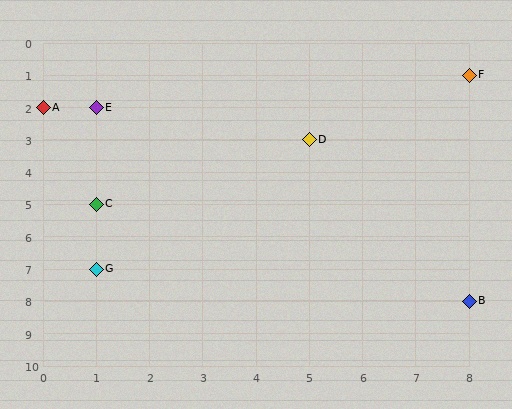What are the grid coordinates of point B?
Point B is at grid coordinates (8, 8).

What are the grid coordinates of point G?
Point G is at grid coordinates (1, 7).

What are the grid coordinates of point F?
Point F is at grid coordinates (8, 1).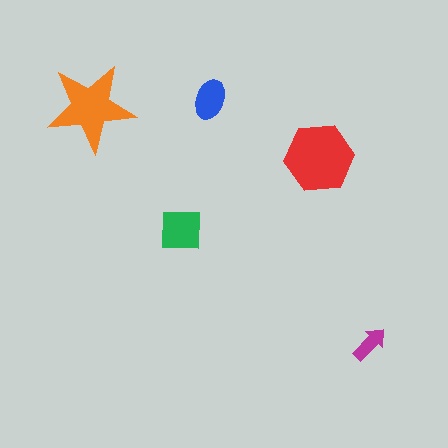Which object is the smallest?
The magenta arrow.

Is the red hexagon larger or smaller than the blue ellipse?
Larger.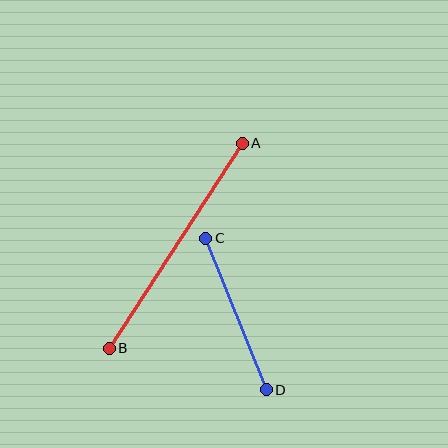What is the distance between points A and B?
The distance is approximately 245 pixels.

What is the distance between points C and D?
The distance is approximately 163 pixels.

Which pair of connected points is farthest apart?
Points A and B are farthest apart.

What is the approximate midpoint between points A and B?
The midpoint is at approximately (176, 246) pixels.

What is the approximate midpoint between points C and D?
The midpoint is at approximately (236, 314) pixels.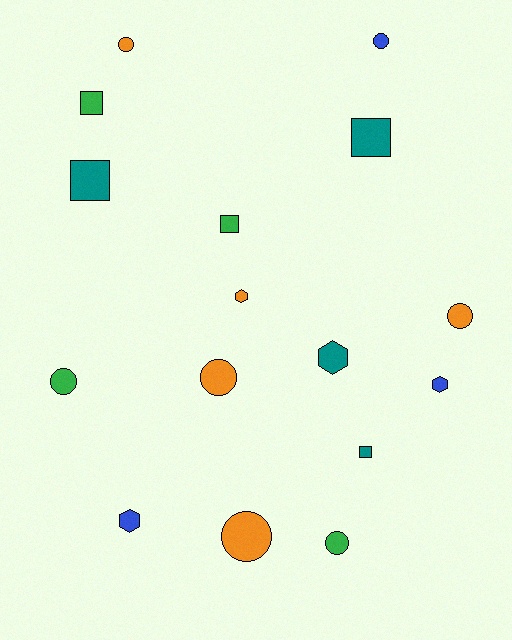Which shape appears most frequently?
Circle, with 7 objects.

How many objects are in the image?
There are 16 objects.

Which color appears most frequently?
Orange, with 5 objects.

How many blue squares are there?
There are no blue squares.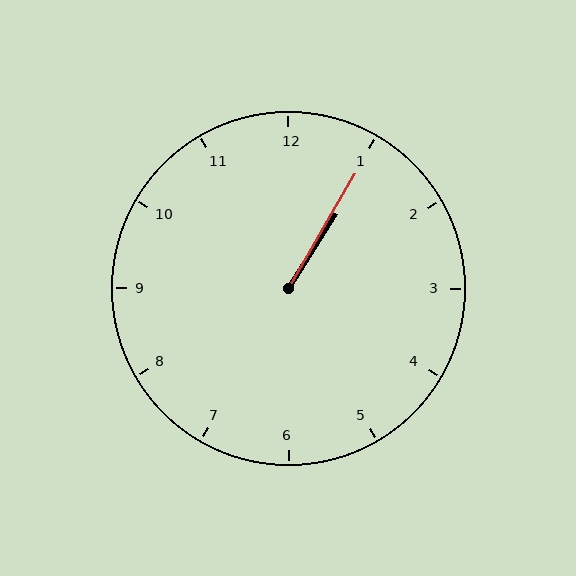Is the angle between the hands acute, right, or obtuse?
It is acute.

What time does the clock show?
1:05.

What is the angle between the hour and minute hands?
Approximately 2 degrees.